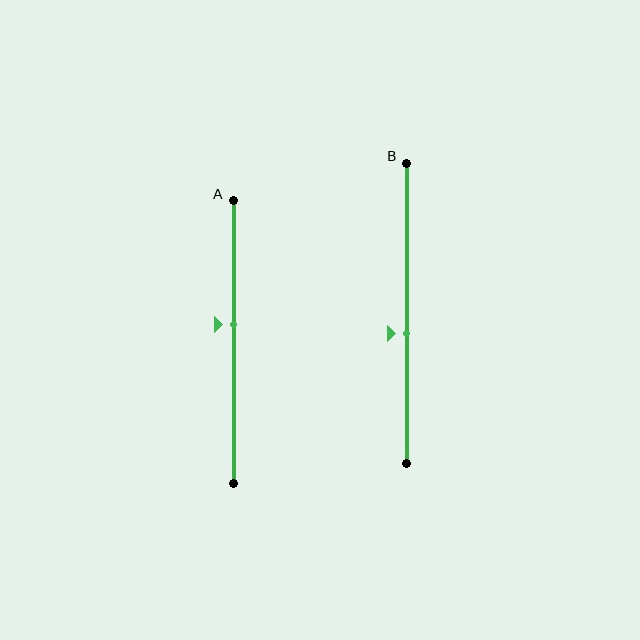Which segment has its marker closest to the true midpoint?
Segment A has its marker closest to the true midpoint.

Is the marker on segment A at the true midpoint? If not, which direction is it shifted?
No, the marker on segment A is shifted upward by about 6% of the segment length.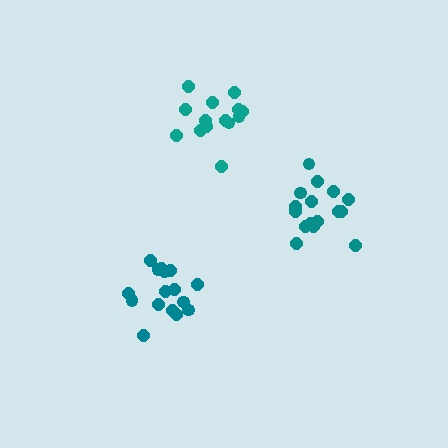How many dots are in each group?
Group 1: 16 dots, Group 2: 16 dots, Group 3: 14 dots (46 total).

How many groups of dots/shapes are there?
There are 3 groups.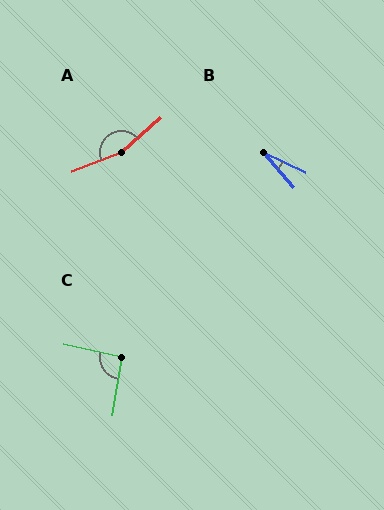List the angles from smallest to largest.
B (23°), C (94°), A (159°).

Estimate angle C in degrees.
Approximately 94 degrees.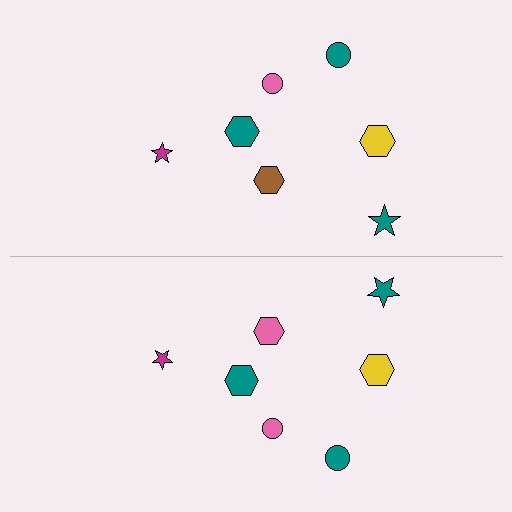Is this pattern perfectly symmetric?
No, the pattern is not perfectly symmetric. The pink hexagon on the bottom side breaks the symmetry — its mirror counterpart is brown.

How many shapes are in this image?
There are 14 shapes in this image.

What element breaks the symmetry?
The pink hexagon on the bottom side breaks the symmetry — its mirror counterpart is brown.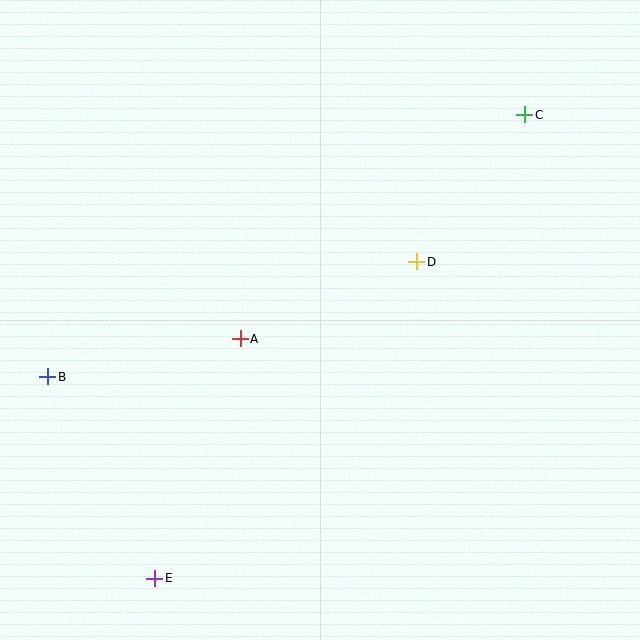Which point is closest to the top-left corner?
Point B is closest to the top-left corner.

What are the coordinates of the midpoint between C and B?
The midpoint between C and B is at (286, 246).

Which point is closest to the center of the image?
Point A at (240, 339) is closest to the center.